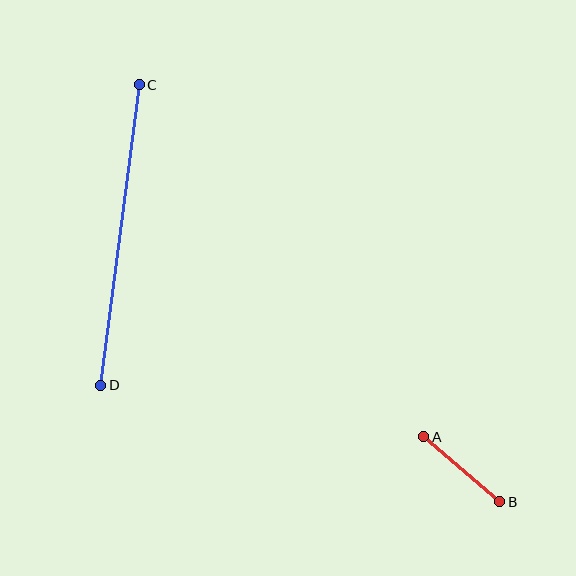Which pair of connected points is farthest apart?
Points C and D are farthest apart.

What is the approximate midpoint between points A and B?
The midpoint is at approximately (462, 469) pixels.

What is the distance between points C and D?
The distance is approximately 303 pixels.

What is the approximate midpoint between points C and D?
The midpoint is at approximately (120, 235) pixels.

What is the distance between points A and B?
The distance is approximately 100 pixels.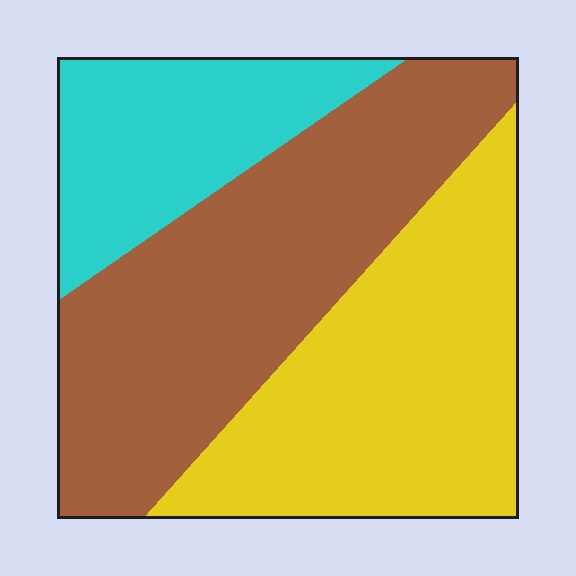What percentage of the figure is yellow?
Yellow takes up between a quarter and a half of the figure.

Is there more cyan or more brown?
Brown.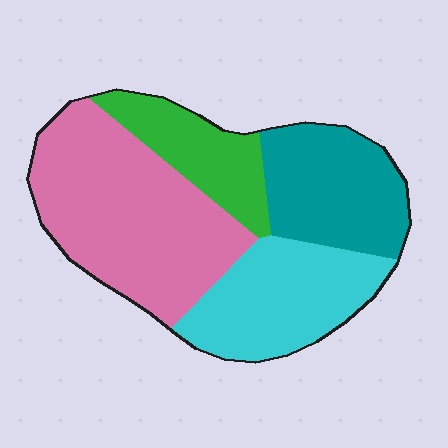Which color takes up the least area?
Green, at roughly 15%.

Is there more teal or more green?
Teal.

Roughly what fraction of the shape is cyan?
Cyan covers roughly 25% of the shape.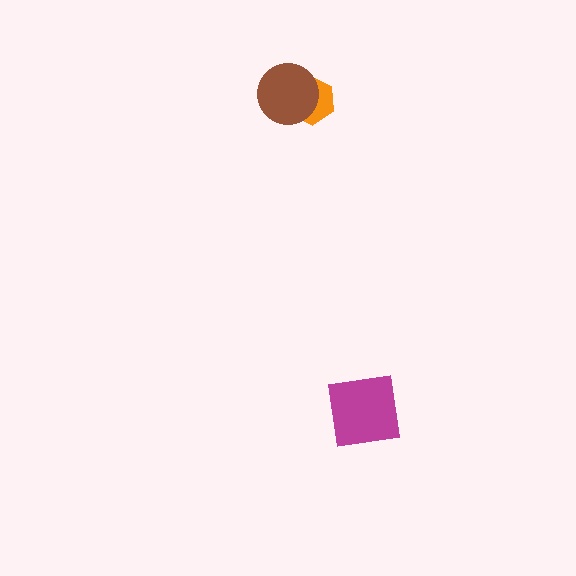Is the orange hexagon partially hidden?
Yes, it is partially covered by another shape.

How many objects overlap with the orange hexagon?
1 object overlaps with the orange hexagon.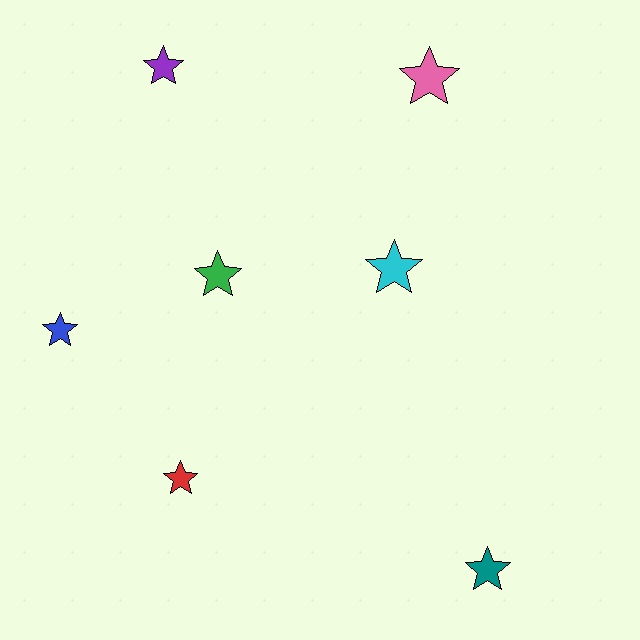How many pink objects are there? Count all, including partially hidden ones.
There is 1 pink object.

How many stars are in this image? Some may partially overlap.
There are 7 stars.